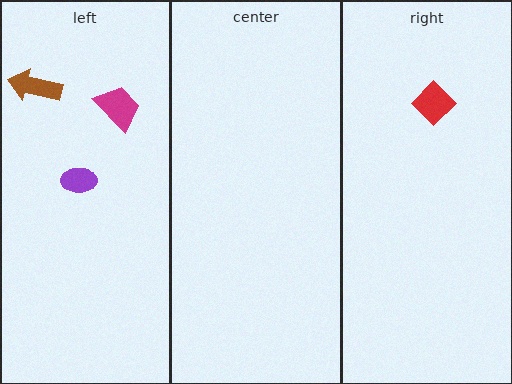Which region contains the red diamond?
The right region.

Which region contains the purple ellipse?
The left region.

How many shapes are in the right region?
1.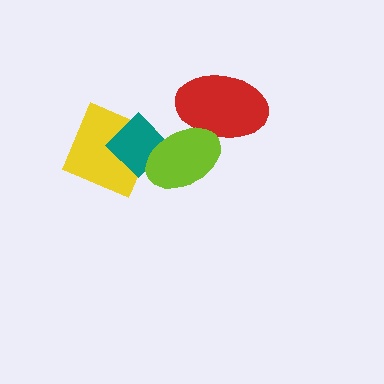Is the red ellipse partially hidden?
Yes, it is partially covered by another shape.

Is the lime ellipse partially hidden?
No, no other shape covers it.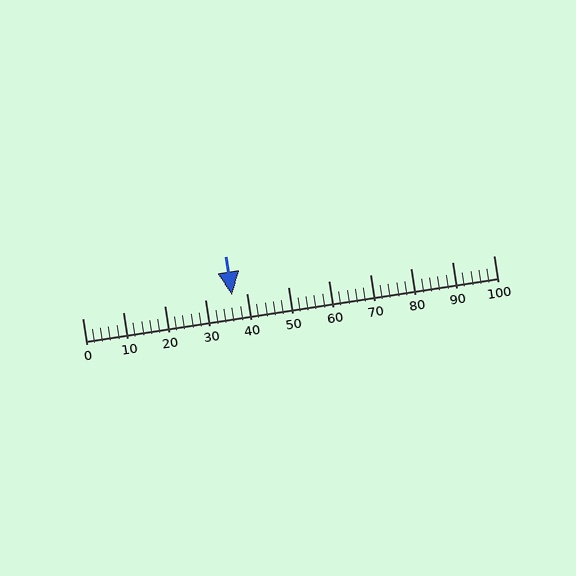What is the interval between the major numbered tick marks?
The major tick marks are spaced 10 units apart.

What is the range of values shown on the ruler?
The ruler shows values from 0 to 100.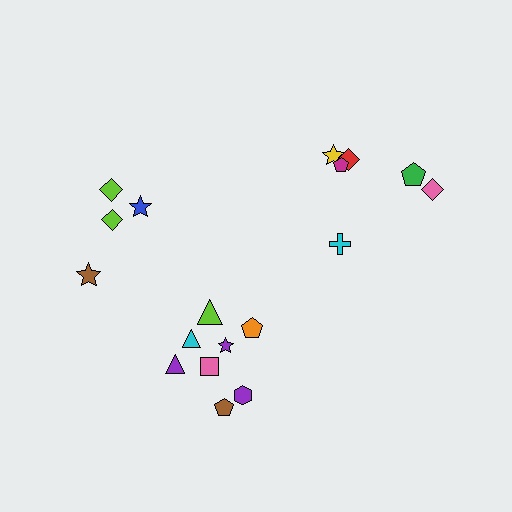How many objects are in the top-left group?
There are 4 objects.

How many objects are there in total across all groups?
There are 18 objects.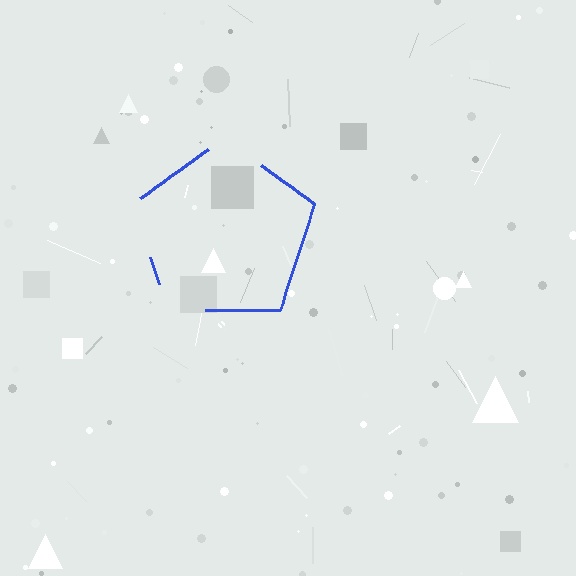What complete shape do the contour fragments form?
The contour fragments form a pentagon.